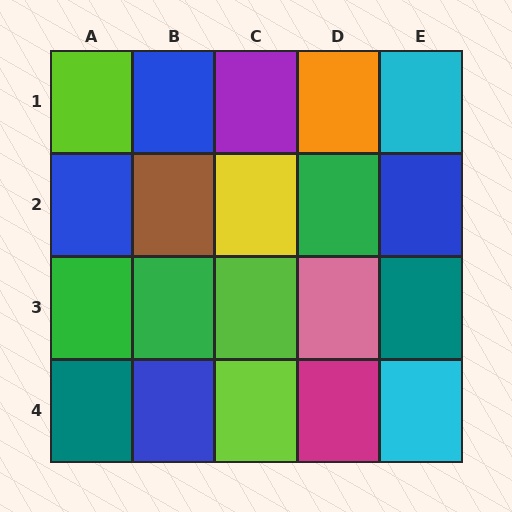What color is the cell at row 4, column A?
Teal.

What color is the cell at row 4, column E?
Cyan.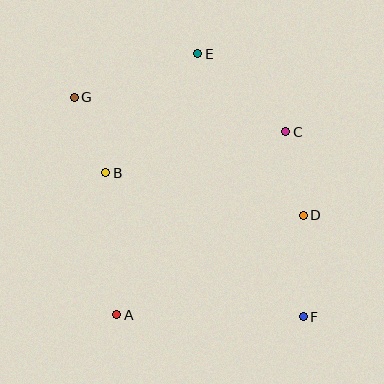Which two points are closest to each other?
Points B and G are closest to each other.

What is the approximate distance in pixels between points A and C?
The distance between A and C is approximately 249 pixels.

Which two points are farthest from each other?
Points F and G are farthest from each other.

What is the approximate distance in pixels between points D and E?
The distance between D and E is approximately 193 pixels.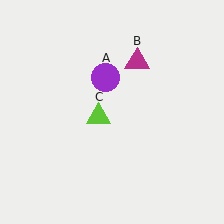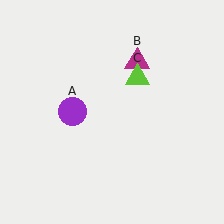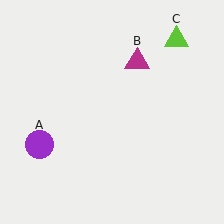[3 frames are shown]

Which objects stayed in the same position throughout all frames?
Magenta triangle (object B) remained stationary.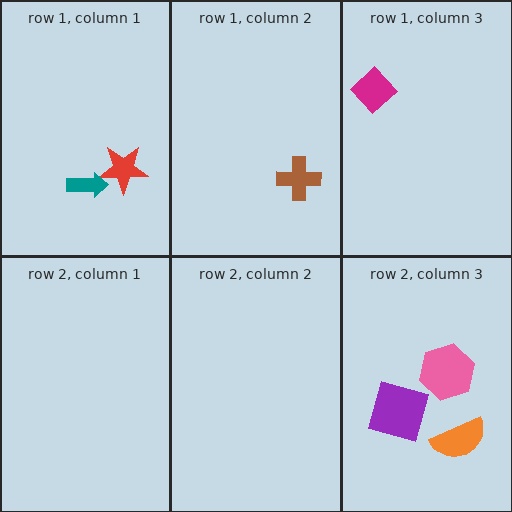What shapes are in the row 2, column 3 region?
The orange semicircle, the pink hexagon, the purple square.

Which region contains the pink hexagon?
The row 2, column 3 region.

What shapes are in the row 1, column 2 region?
The brown cross.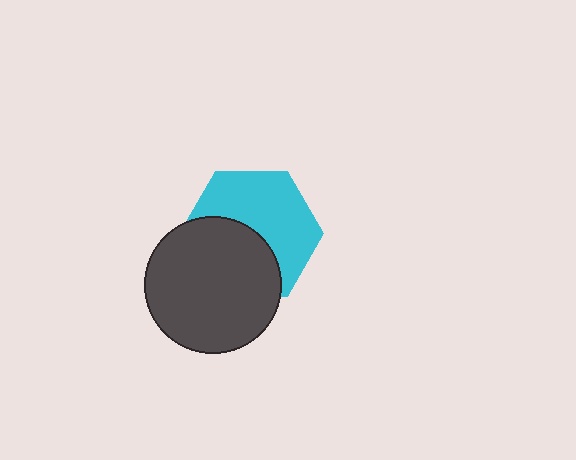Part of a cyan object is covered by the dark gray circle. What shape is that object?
It is a hexagon.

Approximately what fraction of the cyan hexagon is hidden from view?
Roughly 44% of the cyan hexagon is hidden behind the dark gray circle.